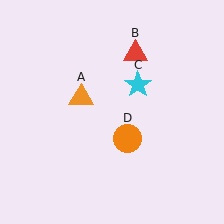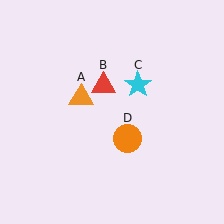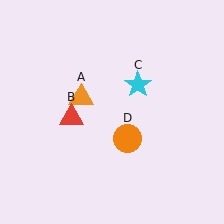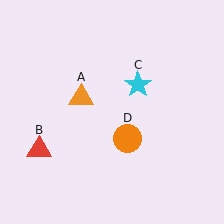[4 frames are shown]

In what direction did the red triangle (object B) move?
The red triangle (object B) moved down and to the left.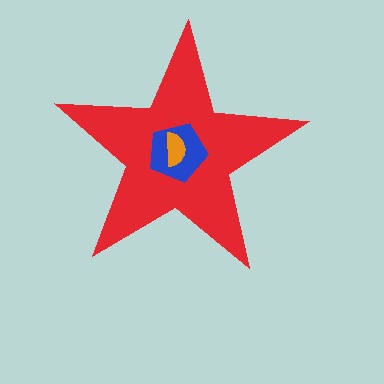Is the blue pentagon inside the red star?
Yes.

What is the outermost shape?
The red star.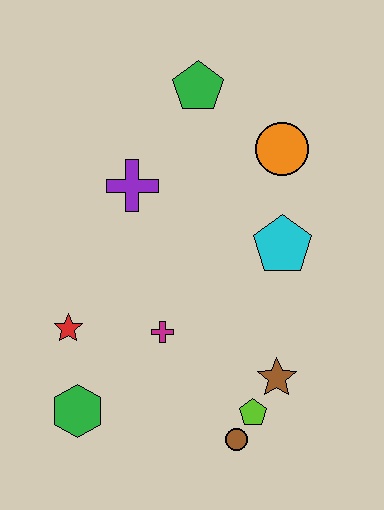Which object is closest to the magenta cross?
The red star is closest to the magenta cross.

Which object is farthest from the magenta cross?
The green pentagon is farthest from the magenta cross.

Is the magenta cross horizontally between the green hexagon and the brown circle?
Yes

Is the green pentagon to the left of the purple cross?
No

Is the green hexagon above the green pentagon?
No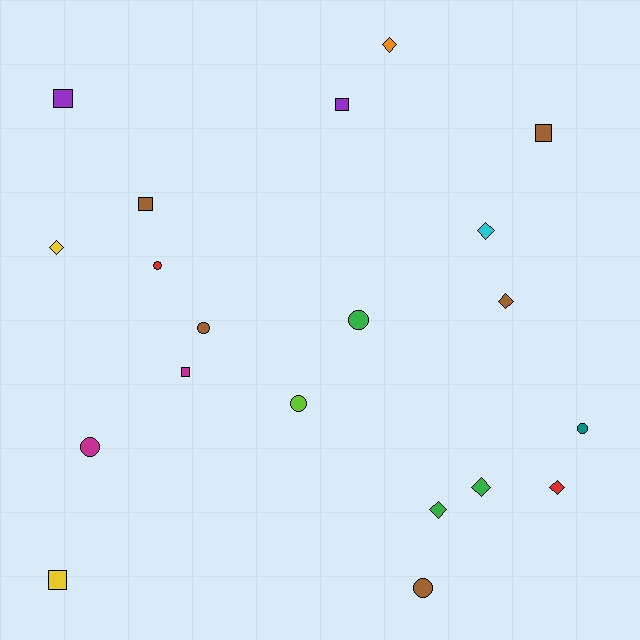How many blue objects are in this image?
There are no blue objects.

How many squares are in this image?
There are 6 squares.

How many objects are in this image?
There are 20 objects.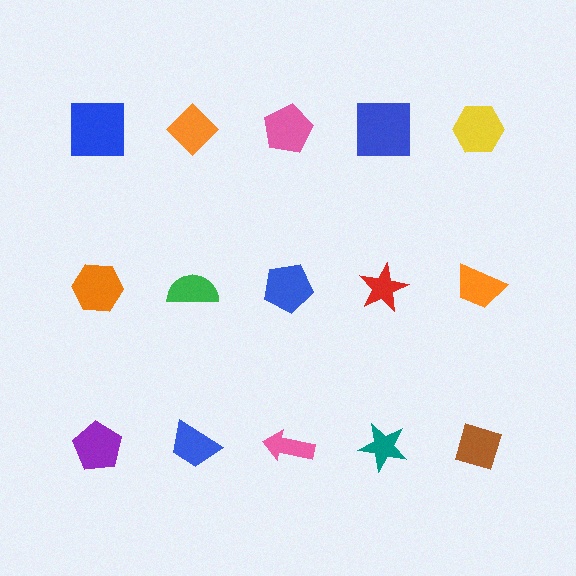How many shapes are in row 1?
5 shapes.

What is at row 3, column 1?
A purple pentagon.